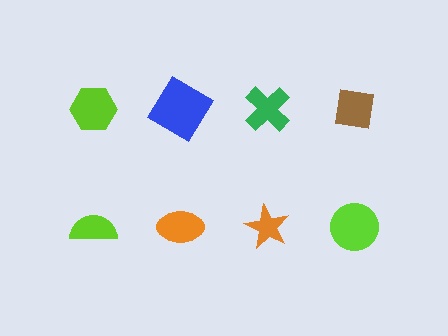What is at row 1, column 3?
A green cross.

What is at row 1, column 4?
A brown square.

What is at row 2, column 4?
A lime circle.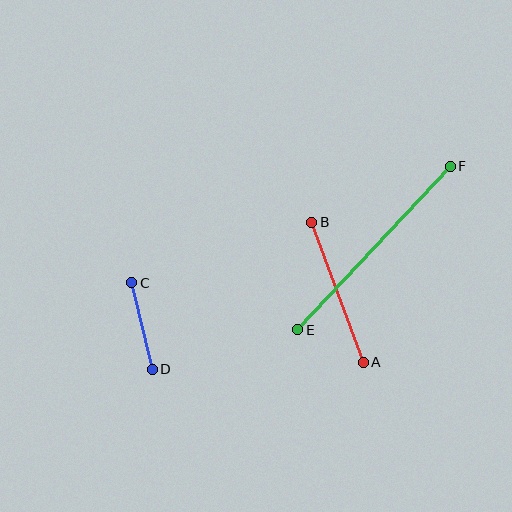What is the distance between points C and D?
The distance is approximately 89 pixels.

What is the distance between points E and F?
The distance is approximately 223 pixels.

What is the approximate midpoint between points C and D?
The midpoint is at approximately (142, 326) pixels.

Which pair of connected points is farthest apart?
Points E and F are farthest apart.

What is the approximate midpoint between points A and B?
The midpoint is at approximately (337, 292) pixels.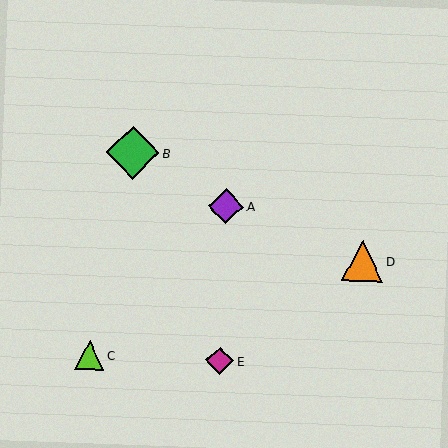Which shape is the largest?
The green diamond (labeled B) is the largest.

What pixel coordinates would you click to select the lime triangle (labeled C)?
Click at (89, 355) to select the lime triangle C.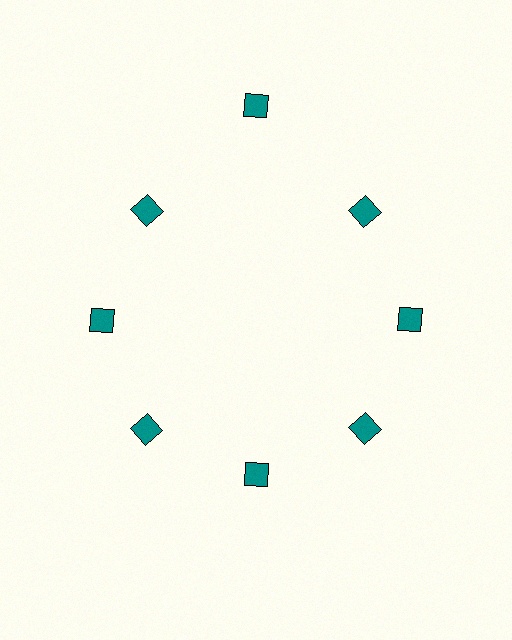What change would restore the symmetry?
The symmetry would be restored by moving it inward, back onto the ring so that all 8 diamonds sit at equal angles and equal distance from the center.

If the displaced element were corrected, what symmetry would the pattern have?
It would have 8-fold rotational symmetry — the pattern would map onto itself every 45 degrees.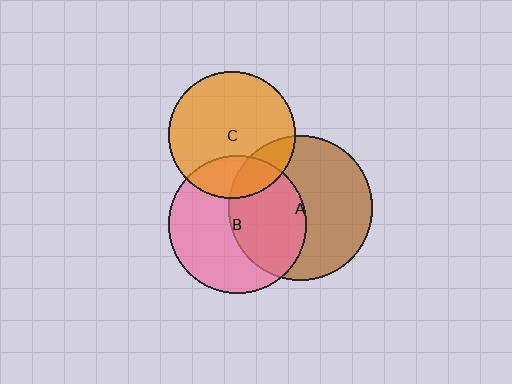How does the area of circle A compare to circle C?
Approximately 1.3 times.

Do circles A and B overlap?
Yes.